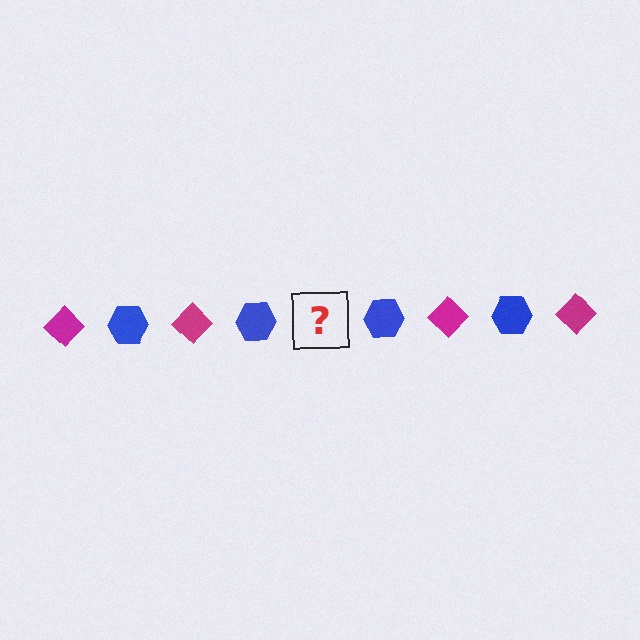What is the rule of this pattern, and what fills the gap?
The rule is that the pattern alternates between magenta diamond and blue hexagon. The gap should be filled with a magenta diamond.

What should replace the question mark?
The question mark should be replaced with a magenta diamond.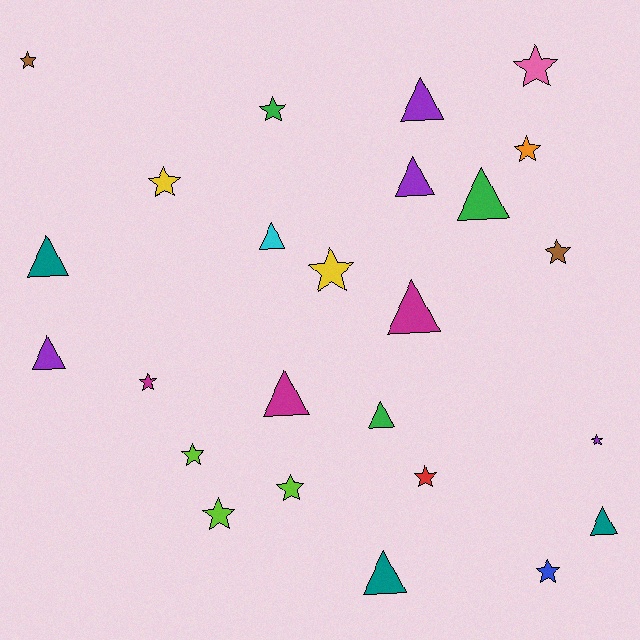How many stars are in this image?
There are 14 stars.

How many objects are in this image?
There are 25 objects.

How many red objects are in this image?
There is 1 red object.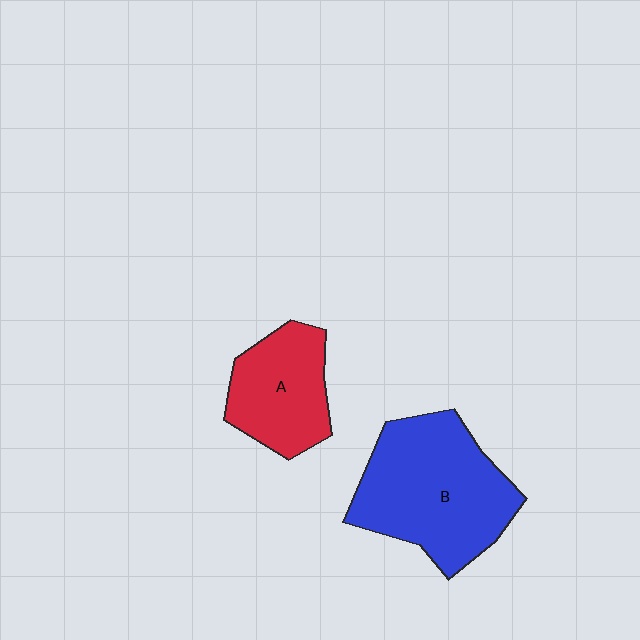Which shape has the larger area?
Shape B (blue).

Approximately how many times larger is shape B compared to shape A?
Approximately 1.7 times.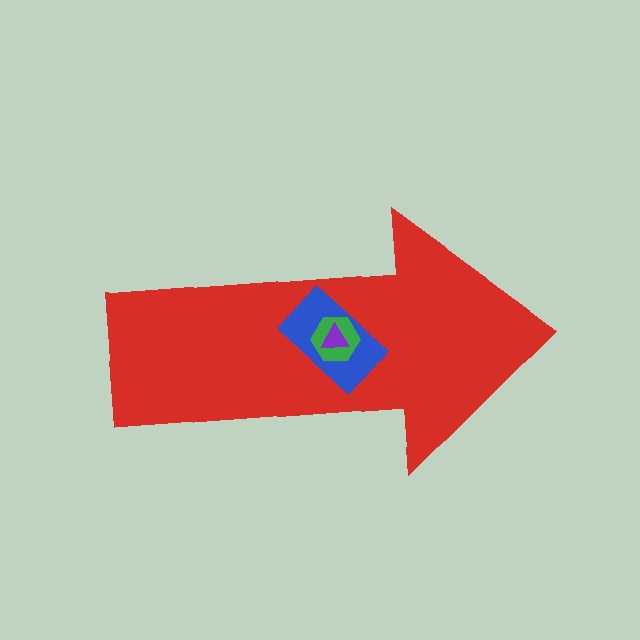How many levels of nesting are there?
4.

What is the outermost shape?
The red arrow.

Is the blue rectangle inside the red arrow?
Yes.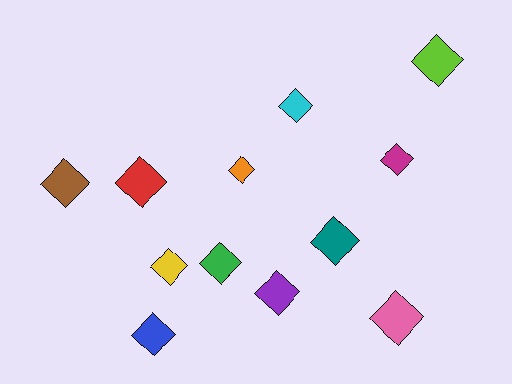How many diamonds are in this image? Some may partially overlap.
There are 12 diamonds.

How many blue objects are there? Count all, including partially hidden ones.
There is 1 blue object.